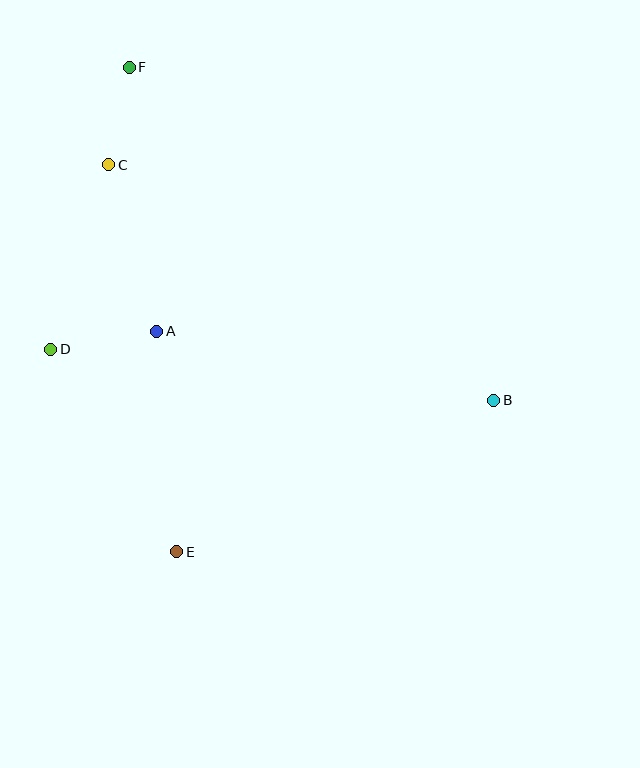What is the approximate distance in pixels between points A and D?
The distance between A and D is approximately 107 pixels.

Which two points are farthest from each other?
Points B and F are farthest from each other.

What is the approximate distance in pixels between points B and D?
The distance between B and D is approximately 446 pixels.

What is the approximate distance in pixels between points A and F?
The distance between A and F is approximately 265 pixels.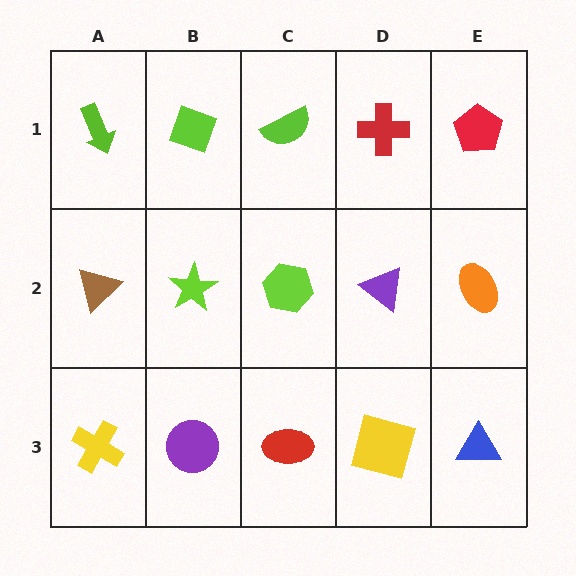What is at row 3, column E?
A blue triangle.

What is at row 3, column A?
A yellow cross.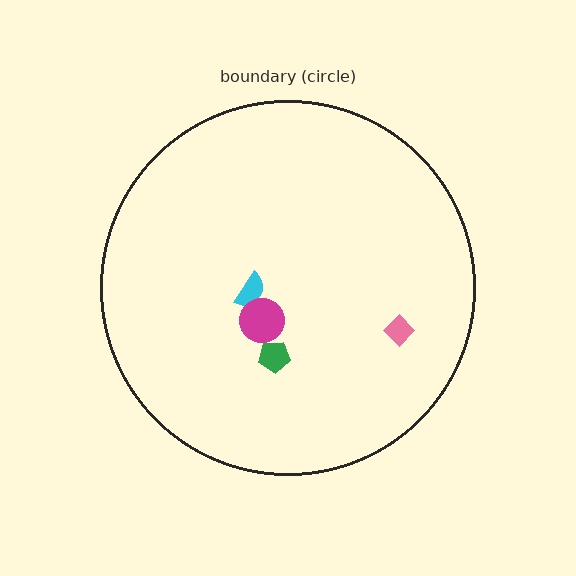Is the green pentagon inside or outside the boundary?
Inside.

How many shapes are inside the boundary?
4 inside, 0 outside.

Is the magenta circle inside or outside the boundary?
Inside.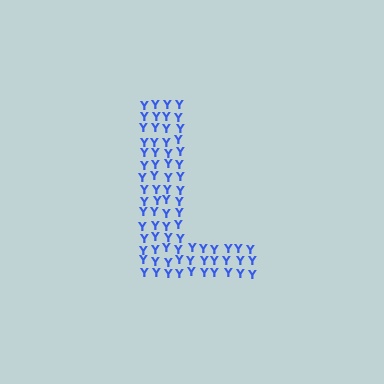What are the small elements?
The small elements are letter Y's.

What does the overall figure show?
The overall figure shows the letter L.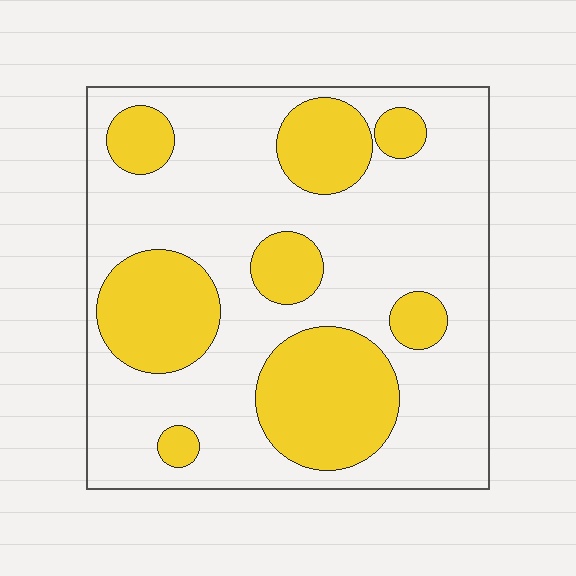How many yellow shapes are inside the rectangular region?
8.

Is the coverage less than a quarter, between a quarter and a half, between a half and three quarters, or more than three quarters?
Between a quarter and a half.